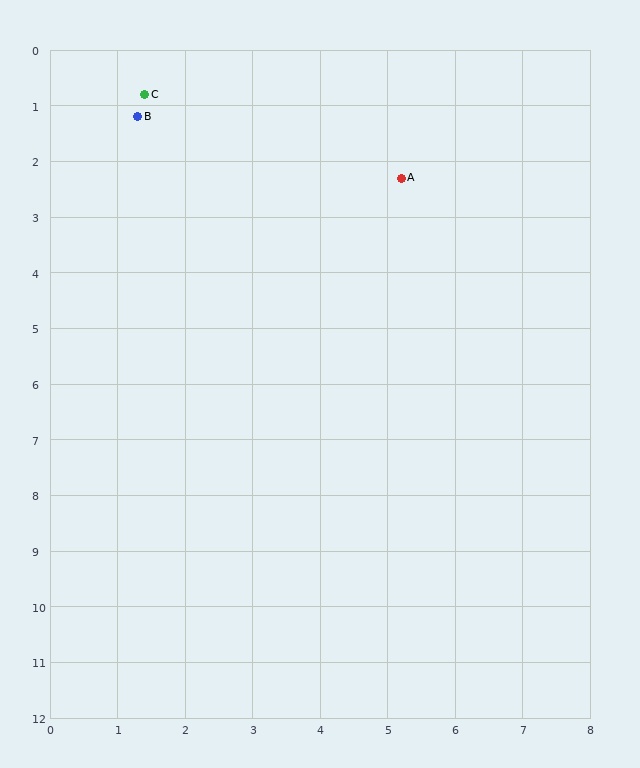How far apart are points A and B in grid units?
Points A and B are about 4.1 grid units apart.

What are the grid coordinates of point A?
Point A is at approximately (5.2, 2.3).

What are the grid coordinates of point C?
Point C is at approximately (1.4, 0.8).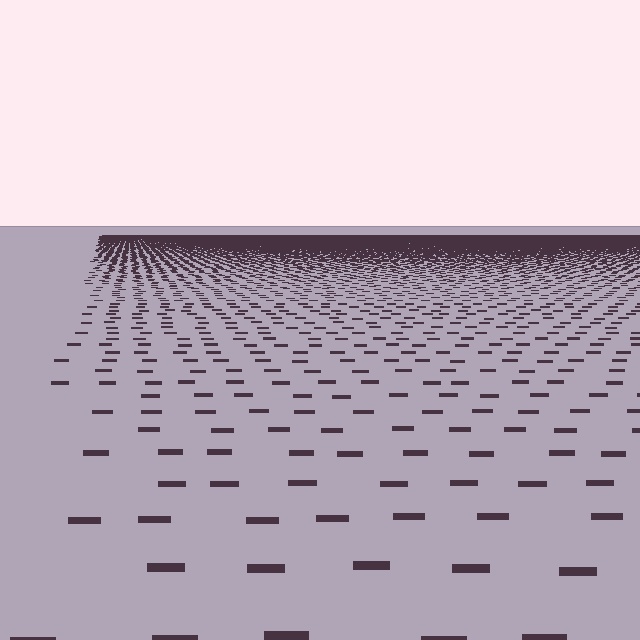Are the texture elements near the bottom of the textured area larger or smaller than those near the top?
Larger. Near the bottom, elements are closer to the viewer and appear at a bigger on-screen size.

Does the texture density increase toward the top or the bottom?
Density increases toward the top.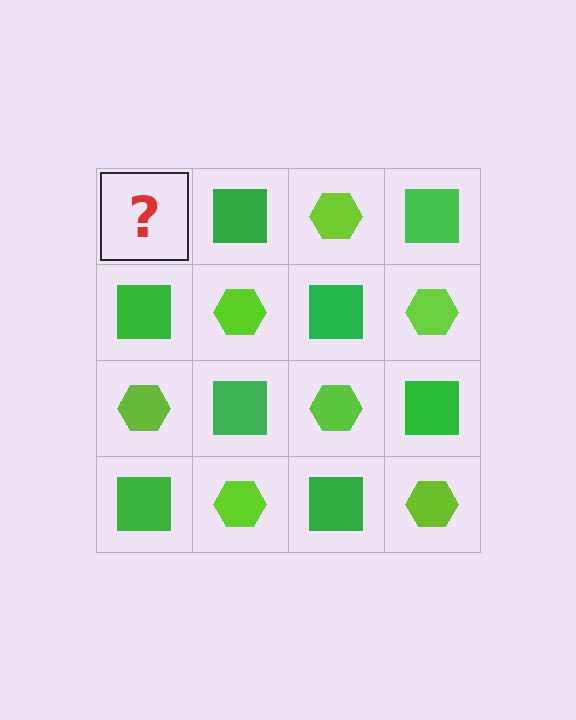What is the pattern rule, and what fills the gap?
The rule is that it alternates lime hexagon and green square in a checkerboard pattern. The gap should be filled with a lime hexagon.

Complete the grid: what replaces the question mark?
The question mark should be replaced with a lime hexagon.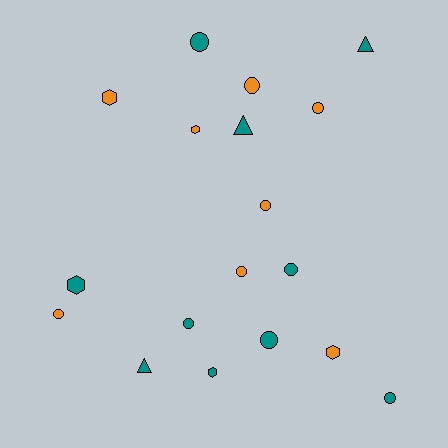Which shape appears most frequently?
Circle, with 10 objects.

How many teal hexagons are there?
There are 2 teal hexagons.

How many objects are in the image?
There are 18 objects.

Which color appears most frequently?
Teal, with 10 objects.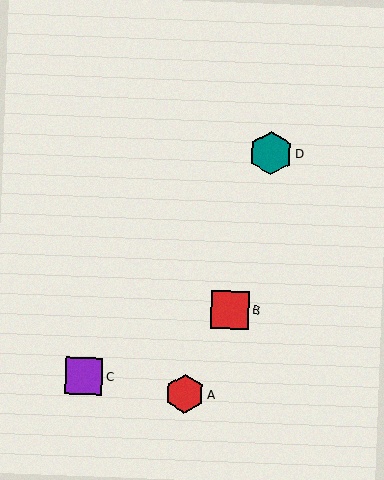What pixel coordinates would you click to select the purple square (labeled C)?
Click at (84, 376) to select the purple square C.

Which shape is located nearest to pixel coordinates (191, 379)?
The red hexagon (labeled A) at (185, 394) is nearest to that location.